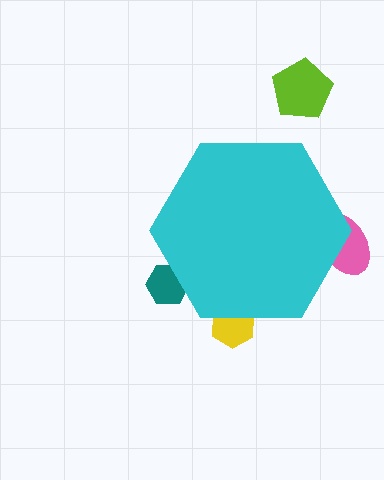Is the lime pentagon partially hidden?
No, the lime pentagon is fully visible.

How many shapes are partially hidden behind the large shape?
3 shapes are partially hidden.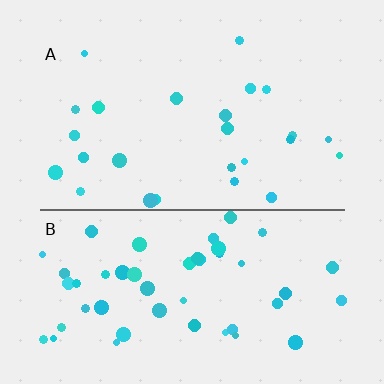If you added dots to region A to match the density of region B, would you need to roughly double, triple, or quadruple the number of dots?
Approximately double.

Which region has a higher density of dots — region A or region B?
B (the bottom).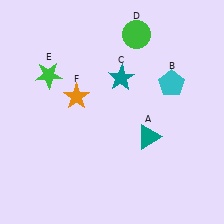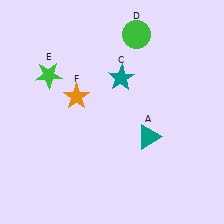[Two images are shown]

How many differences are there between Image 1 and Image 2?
There is 1 difference between the two images.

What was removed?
The cyan pentagon (B) was removed in Image 2.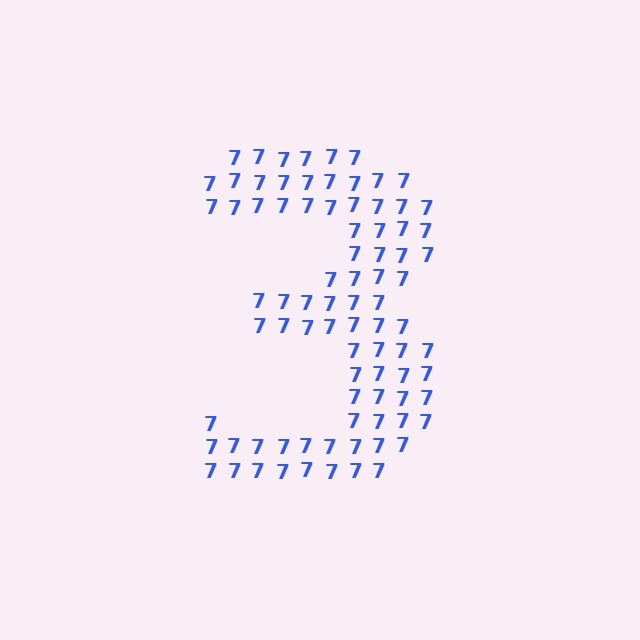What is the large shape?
The large shape is the digit 3.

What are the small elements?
The small elements are digit 7's.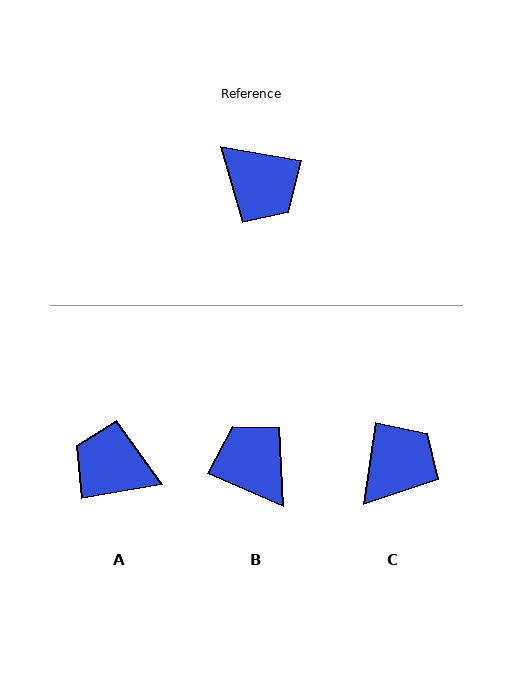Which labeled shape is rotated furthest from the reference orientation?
B, about 167 degrees away.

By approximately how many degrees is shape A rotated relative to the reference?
Approximately 160 degrees clockwise.